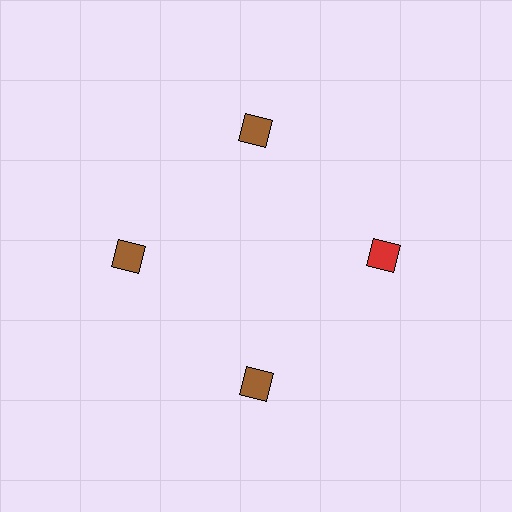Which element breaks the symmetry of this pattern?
The red diamond at roughly the 3 o'clock position breaks the symmetry. All other shapes are brown diamonds.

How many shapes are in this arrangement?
There are 4 shapes arranged in a ring pattern.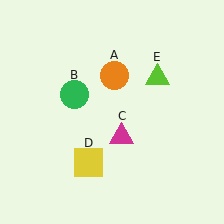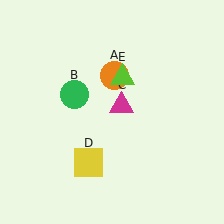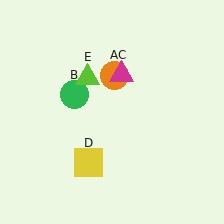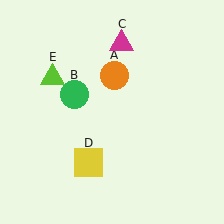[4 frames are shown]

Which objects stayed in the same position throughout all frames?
Orange circle (object A) and green circle (object B) and yellow square (object D) remained stationary.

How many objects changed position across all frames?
2 objects changed position: magenta triangle (object C), lime triangle (object E).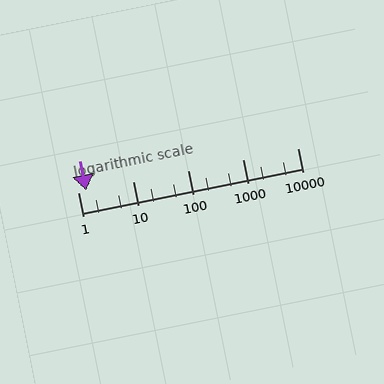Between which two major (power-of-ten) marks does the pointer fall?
The pointer is between 1 and 10.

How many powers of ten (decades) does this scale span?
The scale spans 4 decades, from 1 to 10000.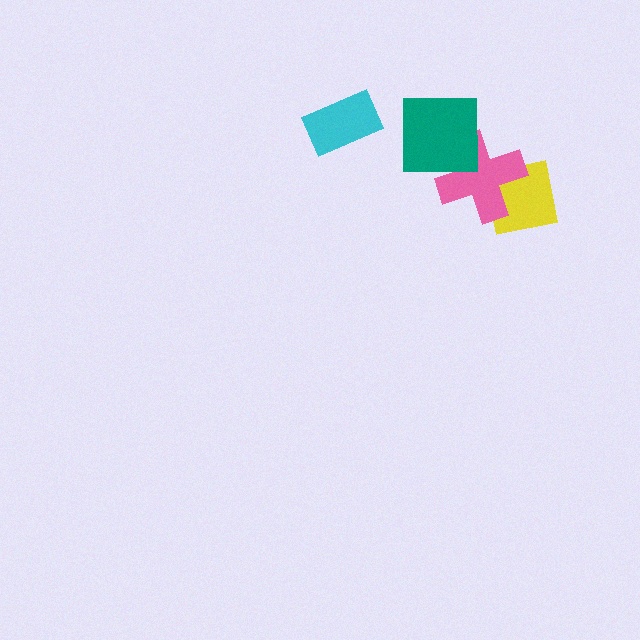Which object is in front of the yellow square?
The pink cross is in front of the yellow square.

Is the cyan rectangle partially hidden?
No, no other shape covers it.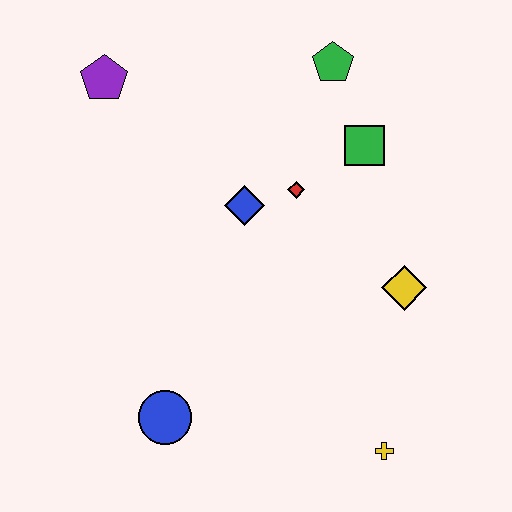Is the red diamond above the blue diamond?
Yes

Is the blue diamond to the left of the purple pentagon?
No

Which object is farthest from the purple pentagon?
The yellow cross is farthest from the purple pentagon.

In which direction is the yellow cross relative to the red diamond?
The yellow cross is below the red diamond.